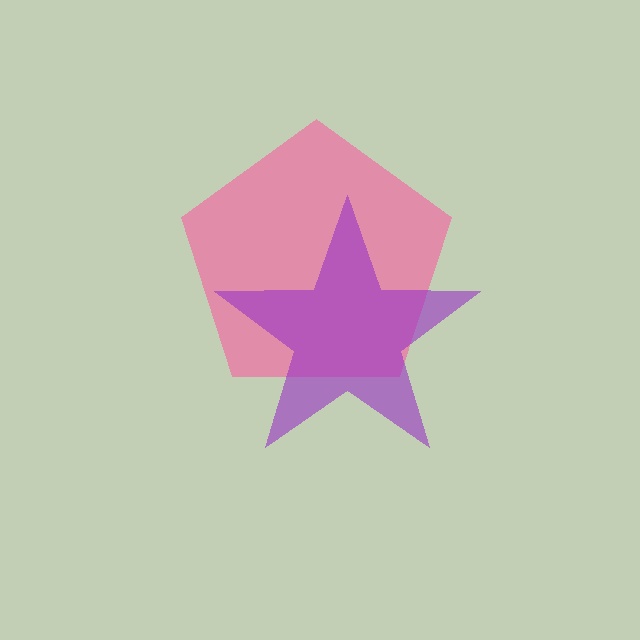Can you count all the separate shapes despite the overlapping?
Yes, there are 2 separate shapes.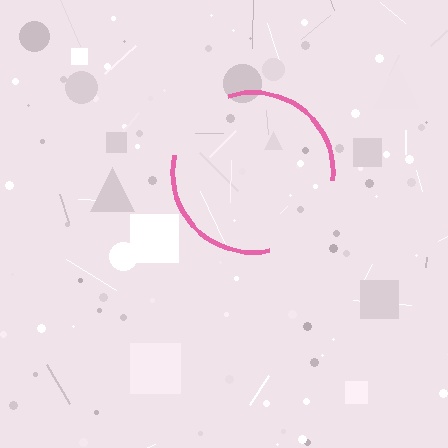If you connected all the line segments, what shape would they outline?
They would outline a circle.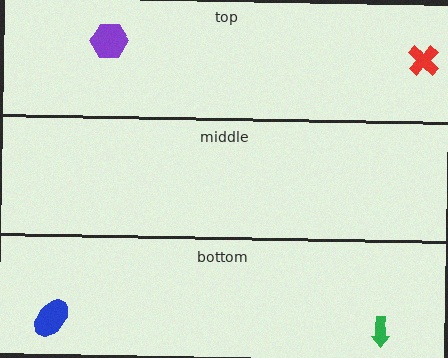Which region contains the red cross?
The top region.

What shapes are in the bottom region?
The green arrow, the blue ellipse.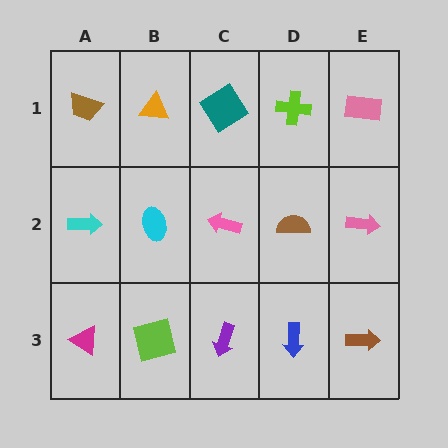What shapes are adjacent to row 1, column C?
A pink arrow (row 2, column C), an orange triangle (row 1, column B), a lime cross (row 1, column D).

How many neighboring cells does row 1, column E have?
2.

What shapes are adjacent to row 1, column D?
A brown semicircle (row 2, column D), a teal diamond (row 1, column C), a pink rectangle (row 1, column E).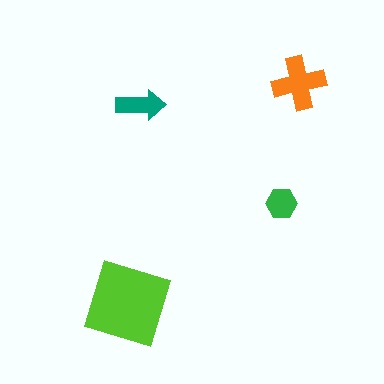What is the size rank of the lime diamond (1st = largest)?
1st.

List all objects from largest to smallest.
The lime diamond, the orange cross, the teal arrow, the green hexagon.